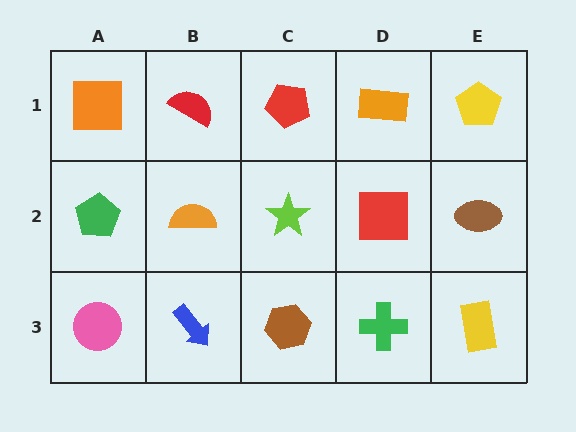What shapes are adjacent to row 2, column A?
An orange square (row 1, column A), a pink circle (row 3, column A), an orange semicircle (row 2, column B).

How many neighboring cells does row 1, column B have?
3.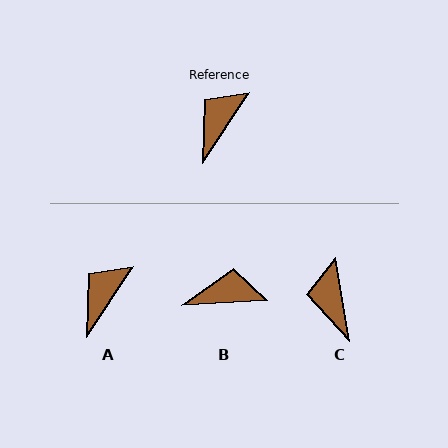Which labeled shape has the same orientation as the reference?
A.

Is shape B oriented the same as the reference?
No, it is off by about 53 degrees.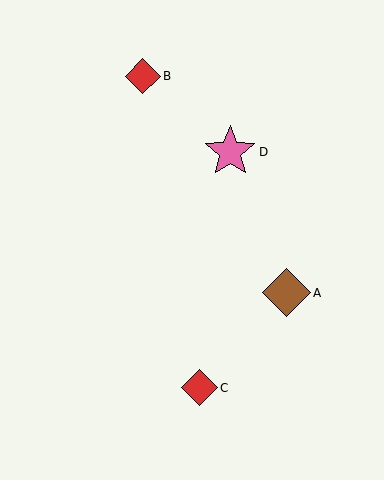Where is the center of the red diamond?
The center of the red diamond is at (199, 388).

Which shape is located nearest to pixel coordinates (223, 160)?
The pink star (labeled D) at (230, 152) is nearest to that location.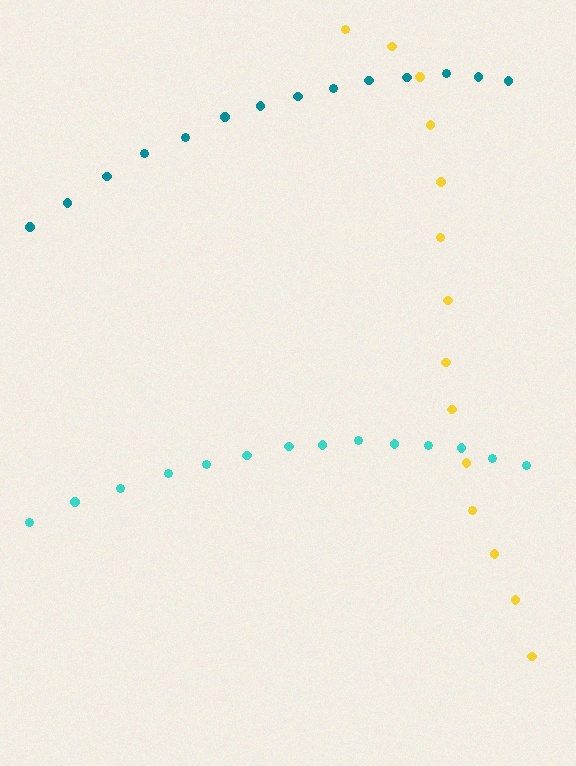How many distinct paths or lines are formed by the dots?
There are 3 distinct paths.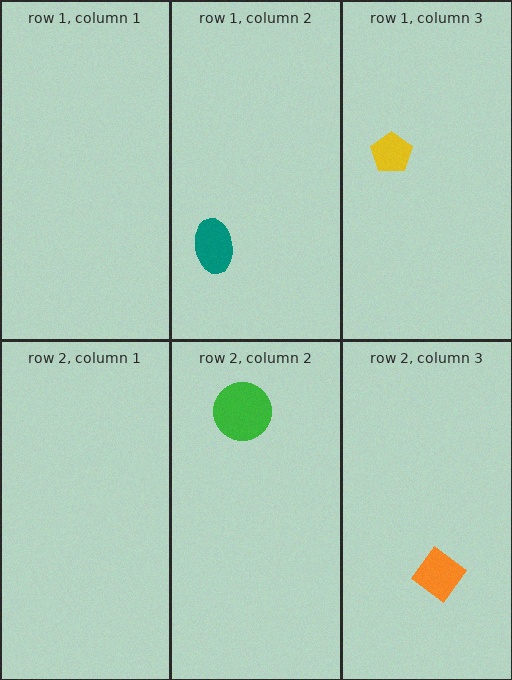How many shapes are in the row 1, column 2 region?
1.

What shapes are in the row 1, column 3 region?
The yellow pentagon.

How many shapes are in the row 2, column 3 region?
1.